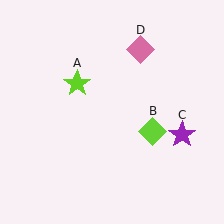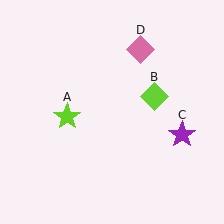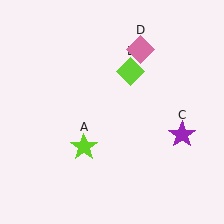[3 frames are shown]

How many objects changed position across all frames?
2 objects changed position: lime star (object A), lime diamond (object B).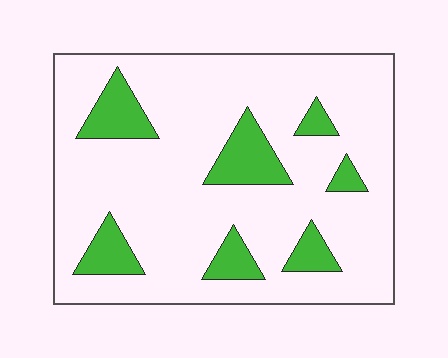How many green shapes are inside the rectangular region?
7.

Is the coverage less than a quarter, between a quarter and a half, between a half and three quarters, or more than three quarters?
Less than a quarter.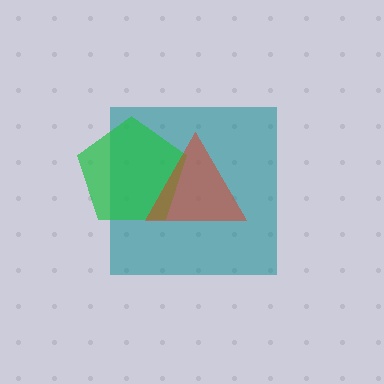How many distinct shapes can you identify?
There are 3 distinct shapes: a teal square, a green pentagon, a red triangle.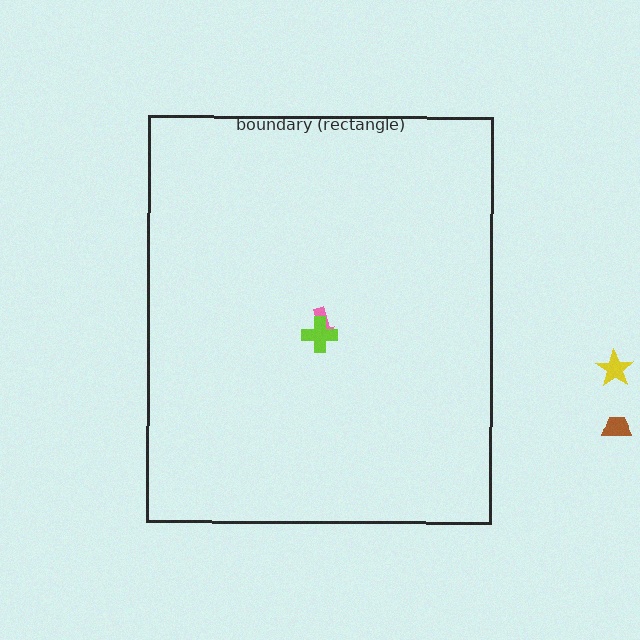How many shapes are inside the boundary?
2 inside, 2 outside.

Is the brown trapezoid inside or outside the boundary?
Outside.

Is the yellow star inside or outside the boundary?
Outside.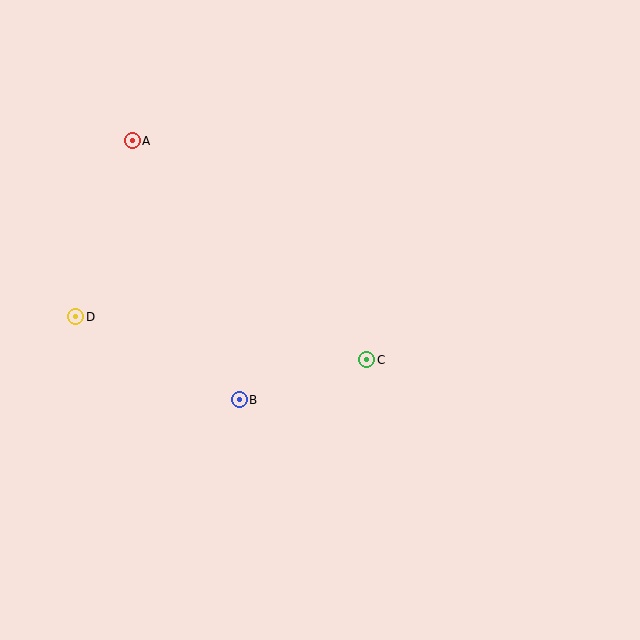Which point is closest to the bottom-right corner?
Point C is closest to the bottom-right corner.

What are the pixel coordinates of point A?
Point A is at (132, 141).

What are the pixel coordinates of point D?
Point D is at (76, 317).